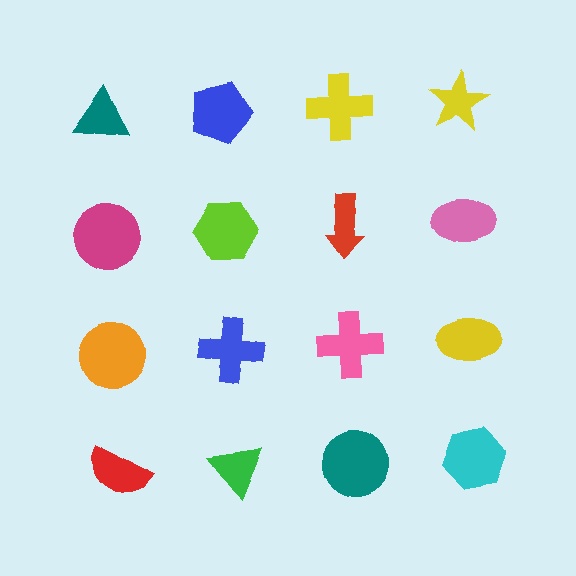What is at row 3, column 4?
A yellow ellipse.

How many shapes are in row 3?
4 shapes.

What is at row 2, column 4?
A pink ellipse.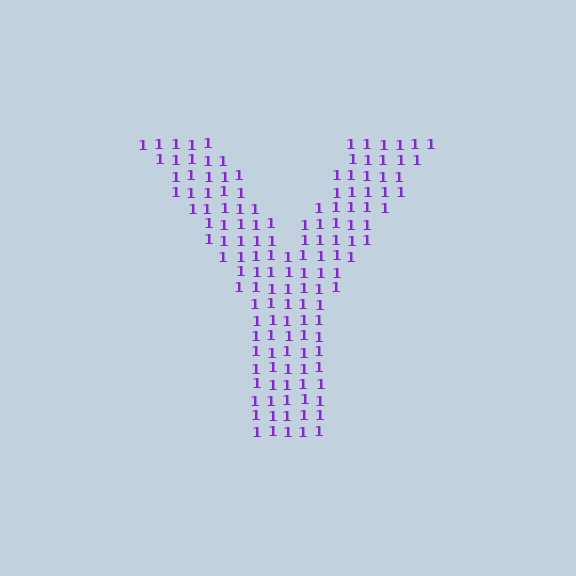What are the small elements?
The small elements are digit 1's.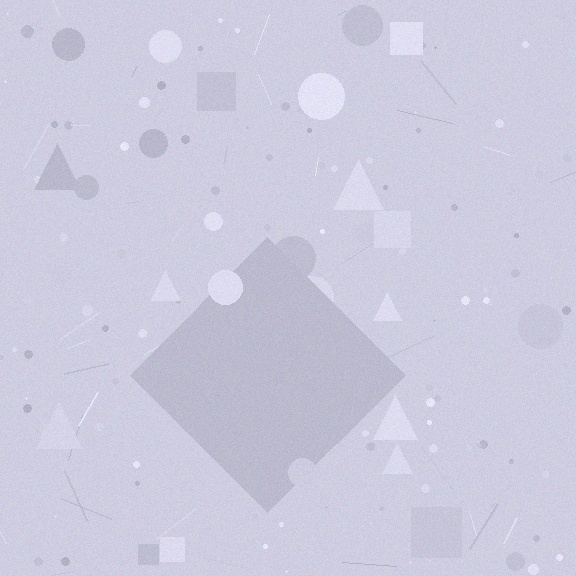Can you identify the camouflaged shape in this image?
The camouflaged shape is a diamond.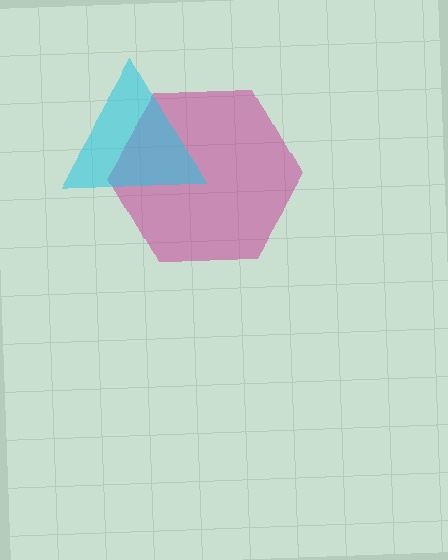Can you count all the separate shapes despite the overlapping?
Yes, there are 2 separate shapes.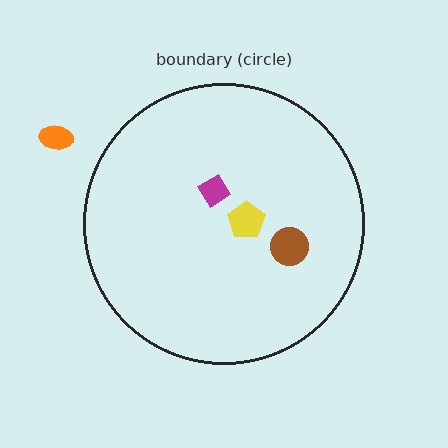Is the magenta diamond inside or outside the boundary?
Inside.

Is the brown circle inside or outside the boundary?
Inside.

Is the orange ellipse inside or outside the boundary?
Outside.